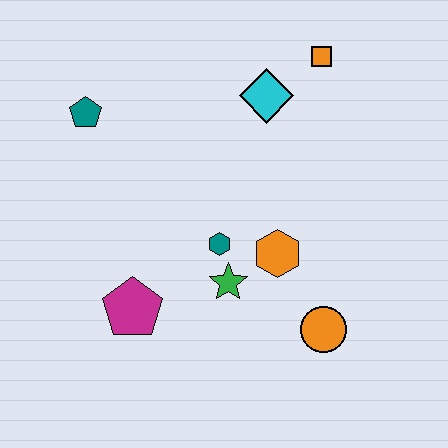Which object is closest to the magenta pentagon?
The green star is closest to the magenta pentagon.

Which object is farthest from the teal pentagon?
The orange circle is farthest from the teal pentagon.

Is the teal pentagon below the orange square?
Yes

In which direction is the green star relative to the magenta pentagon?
The green star is to the right of the magenta pentagon.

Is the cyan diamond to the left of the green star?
No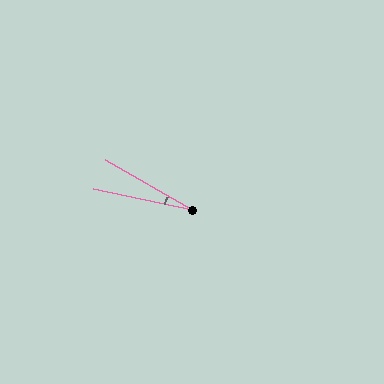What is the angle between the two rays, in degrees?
Approximately 18 degrees.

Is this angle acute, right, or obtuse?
It is acute.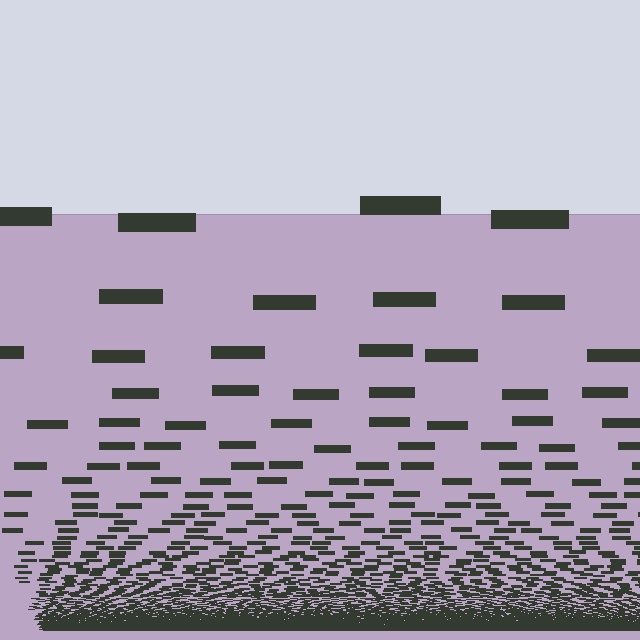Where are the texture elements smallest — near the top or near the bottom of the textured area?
Near the bottom.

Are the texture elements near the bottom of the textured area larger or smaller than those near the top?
Smaller. The gradient is inverted — elements near the bottom are smaller and denser.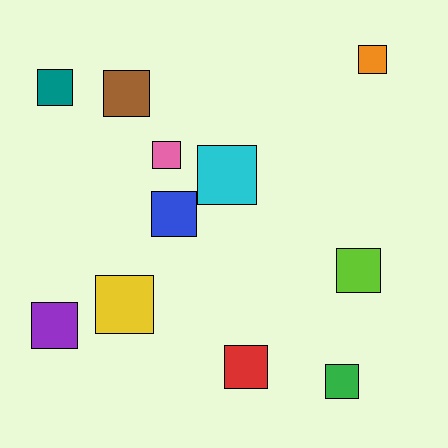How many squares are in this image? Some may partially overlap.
There are 11 squares.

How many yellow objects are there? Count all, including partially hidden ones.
There is 1 yellow object.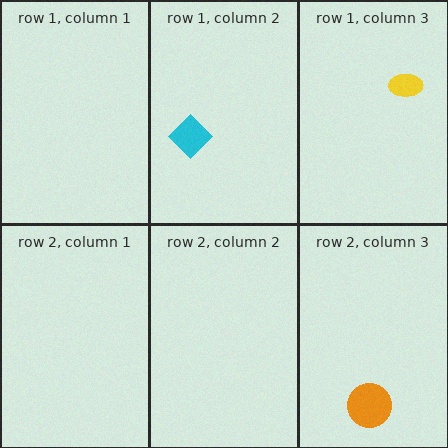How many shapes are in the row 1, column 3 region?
1.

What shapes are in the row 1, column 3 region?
The yellow ellipse.